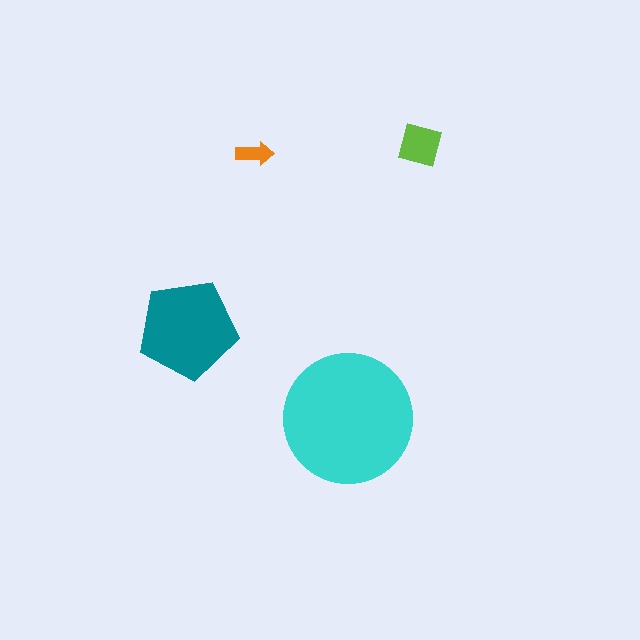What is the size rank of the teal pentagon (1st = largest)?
2nd.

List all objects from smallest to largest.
The orange arrow, the lime square, the teal pentagon, the cyan circle.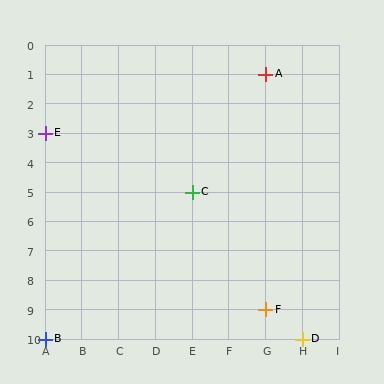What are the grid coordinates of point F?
Point F is at grid coordinates (G, 9).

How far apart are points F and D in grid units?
Points F and D are 1 column and 1 row apart (about 1.4 grid units diagonally).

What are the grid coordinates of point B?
Point B is at grid coordinates (A, 10).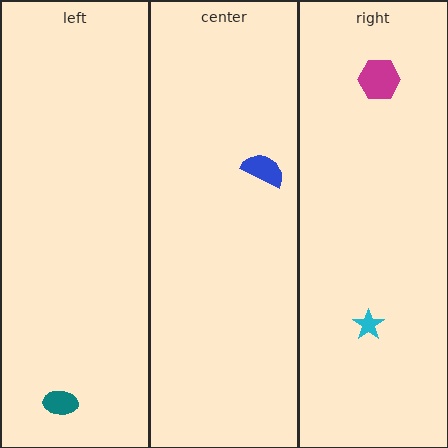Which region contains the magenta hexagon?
The right region.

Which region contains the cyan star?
The right region.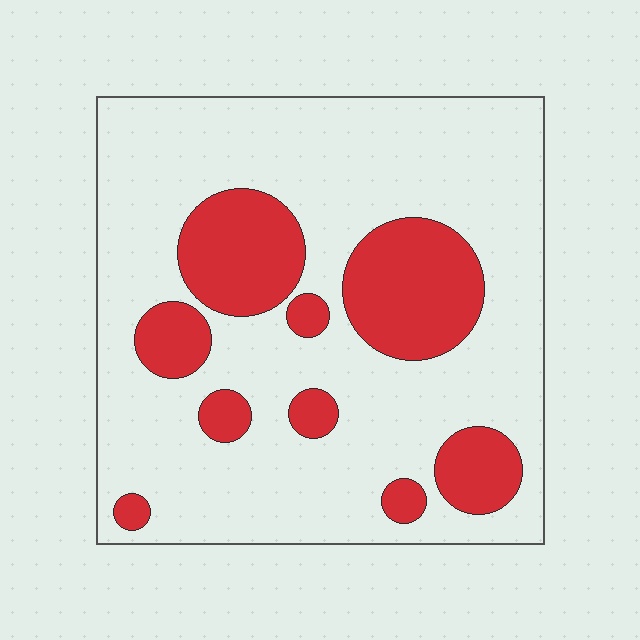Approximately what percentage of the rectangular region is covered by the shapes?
Approximately 25%.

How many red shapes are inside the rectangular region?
9.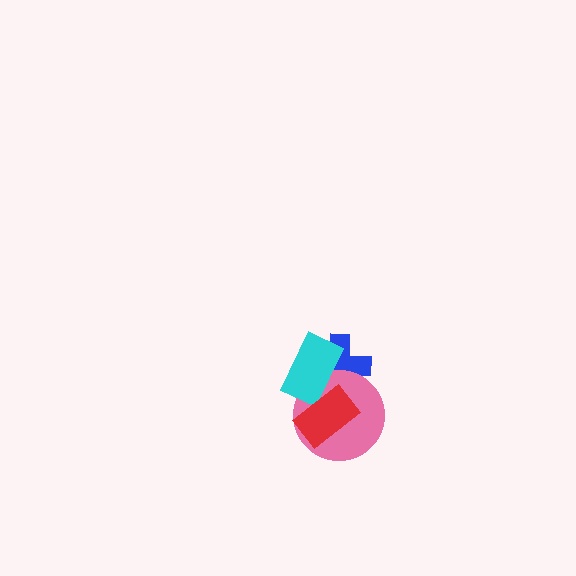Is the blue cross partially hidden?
Yes, it is partially covered by another shape.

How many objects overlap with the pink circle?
3 objects overlap with the pink circle.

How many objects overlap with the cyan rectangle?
3 objects overlap with the cyan rectangle.